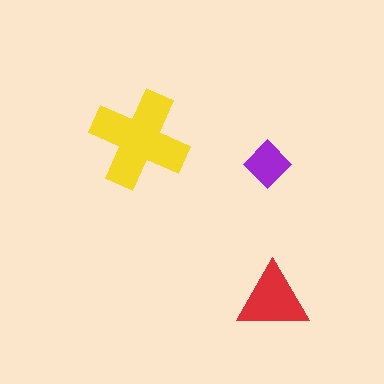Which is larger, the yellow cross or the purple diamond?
The yellow cross.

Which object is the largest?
The yellow cross.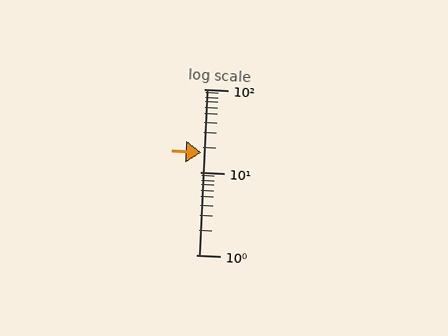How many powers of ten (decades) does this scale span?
The scale spans 2 decades, from 1 to 100.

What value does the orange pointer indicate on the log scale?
The pointer indicates approximately 17.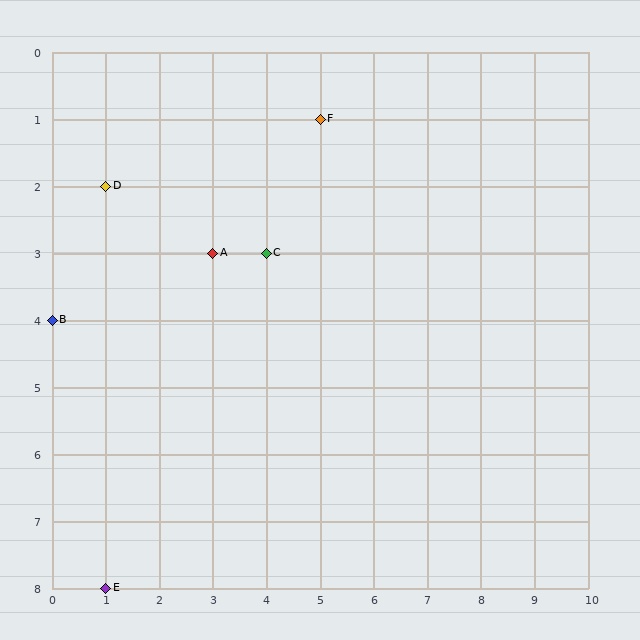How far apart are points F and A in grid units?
Points F and A are 2 columns and 2 rows apart (about 2.8 grid units diagonally).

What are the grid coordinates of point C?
Point C is at grid coordinates (4, 3).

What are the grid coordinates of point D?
Point D is at grid coordinates (1, 2).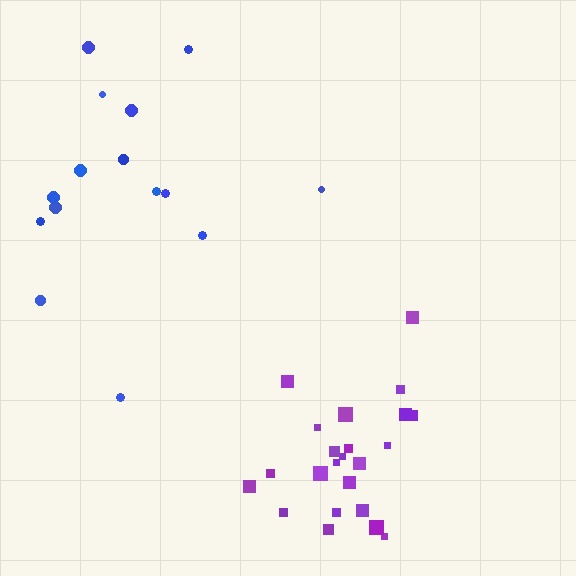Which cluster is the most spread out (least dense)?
Blue.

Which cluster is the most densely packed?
Purple.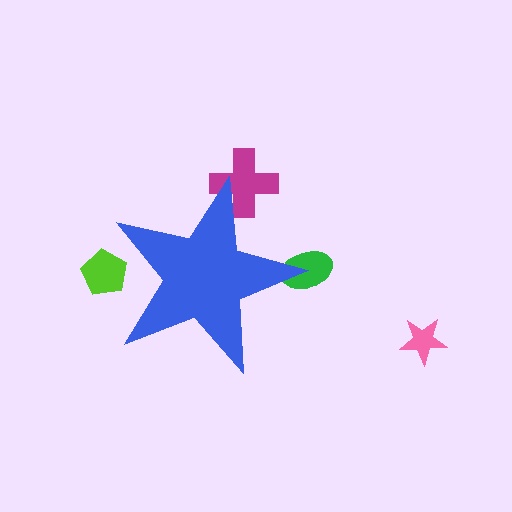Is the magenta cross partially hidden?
Yes, the magenta cross is partially hidden behind the blue star.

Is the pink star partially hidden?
No, the pink star is fully visible.